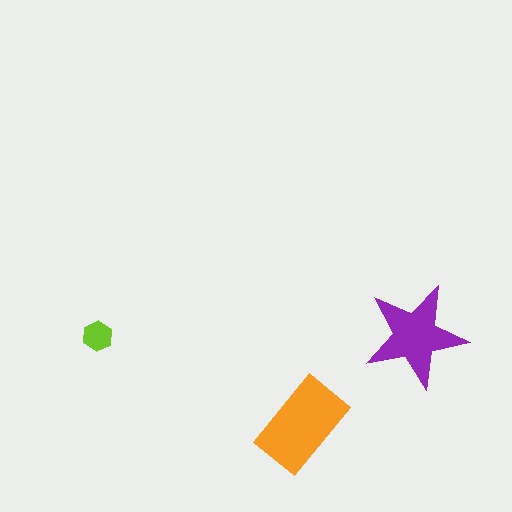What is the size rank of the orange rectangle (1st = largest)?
1st.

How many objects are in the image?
There are 3 objects in the image.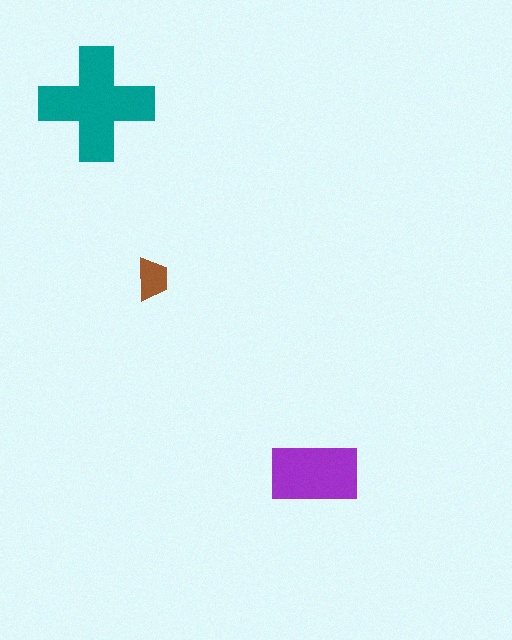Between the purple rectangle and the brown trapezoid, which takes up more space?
The purple rectangle.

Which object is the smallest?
The brown trapezoid.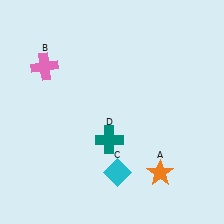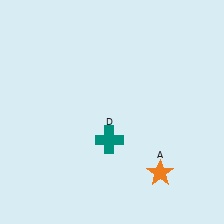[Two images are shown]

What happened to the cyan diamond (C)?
The cyan diamond (C) was removed in Image 2. It was in the bottom-right area of Image 1.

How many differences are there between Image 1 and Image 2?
There are 2 differences between the two images.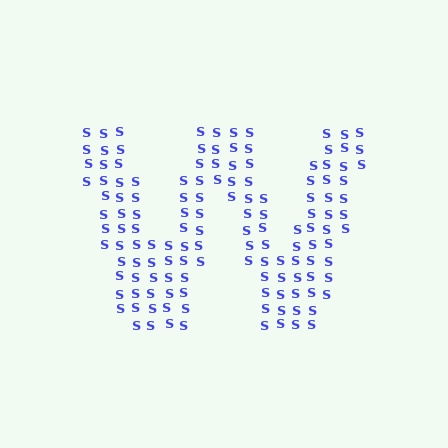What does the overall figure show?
The overall figure shows the letter W.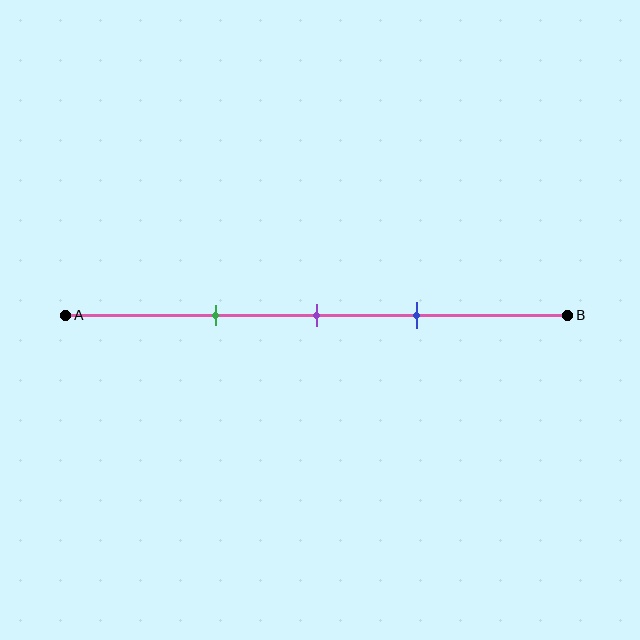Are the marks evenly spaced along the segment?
Yes, the marks are approximately evenly spaced.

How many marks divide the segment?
There are 3 marks dividing the segment.